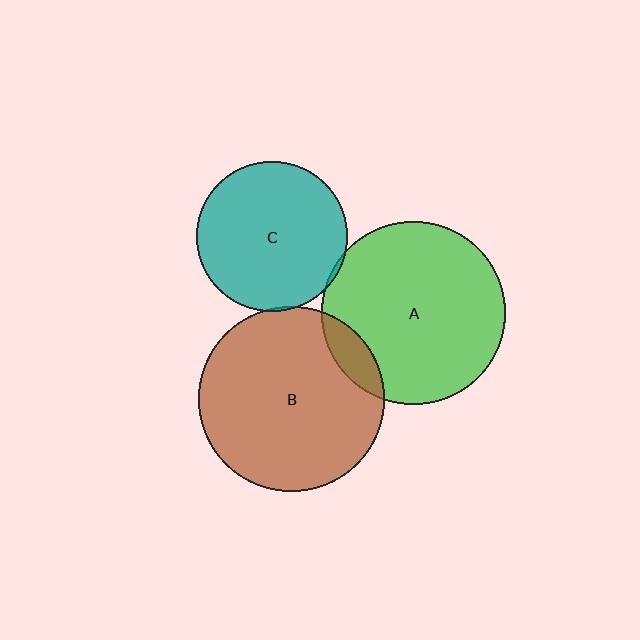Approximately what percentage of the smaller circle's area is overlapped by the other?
Approximately 10%.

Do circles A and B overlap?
Yes.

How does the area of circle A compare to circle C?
Approximately 1.5 times.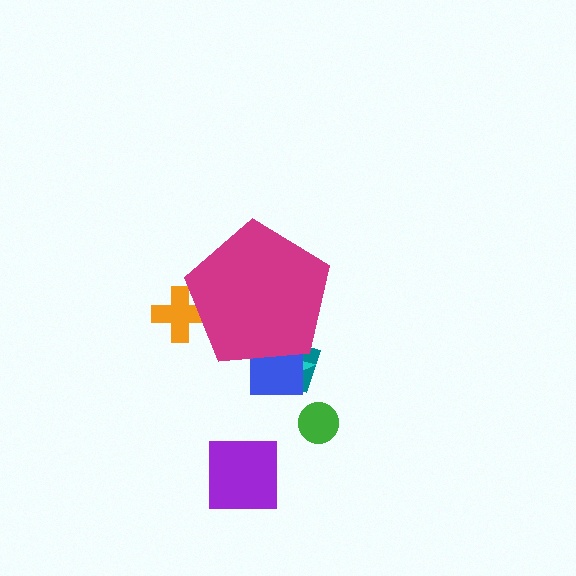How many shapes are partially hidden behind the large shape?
4 shapes are partially hidden.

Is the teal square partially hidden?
Yes, the teal square is partially hidden behind the magenta pentagon.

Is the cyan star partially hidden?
Yes, the cyan star is partially hidden behind the magenta pentagon.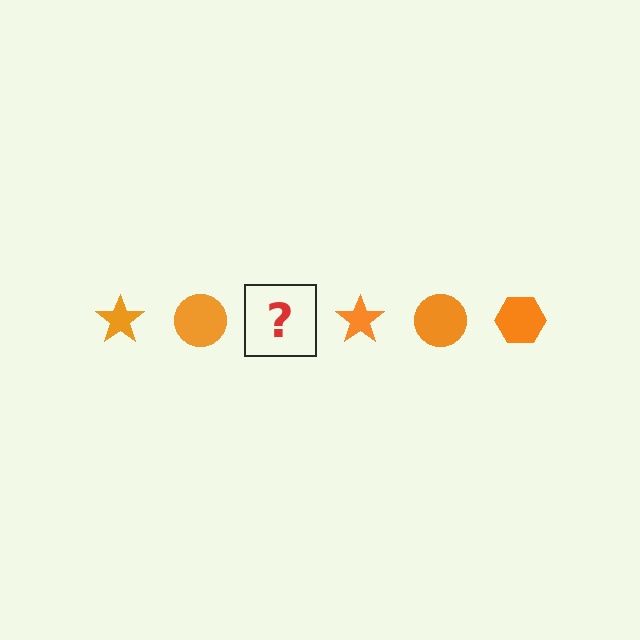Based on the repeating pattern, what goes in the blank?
The blank should be an orange hexagon.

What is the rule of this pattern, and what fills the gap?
The rule is that the pattern cycles through star, circle, hexagon shapes in orange. The gap should be filled with an orange hexagon.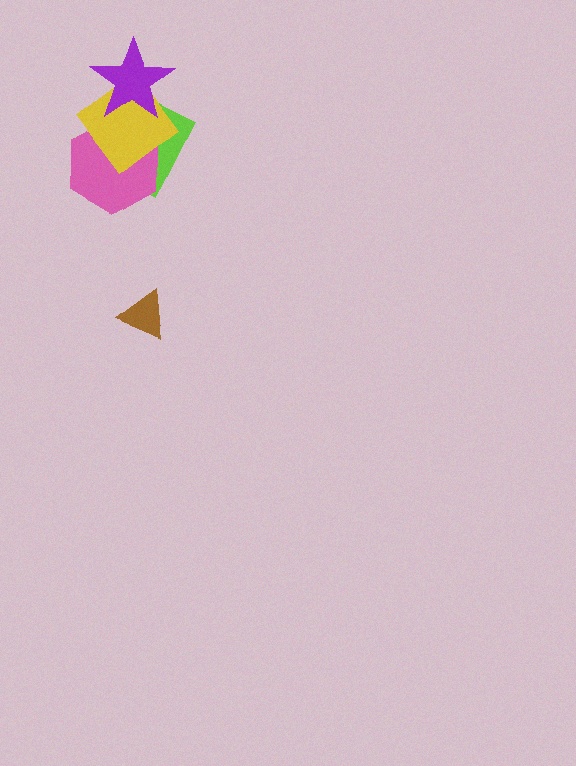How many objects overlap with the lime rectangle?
3 objects overlap with the lime rectangle.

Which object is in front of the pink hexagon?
The yellow diamond is in front of the pink hexagon.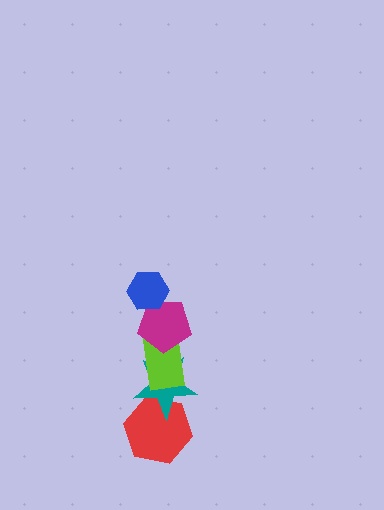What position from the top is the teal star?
The teal star is 4th from the top.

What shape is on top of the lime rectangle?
The magenta pentagon is on top of the lime rectangle.